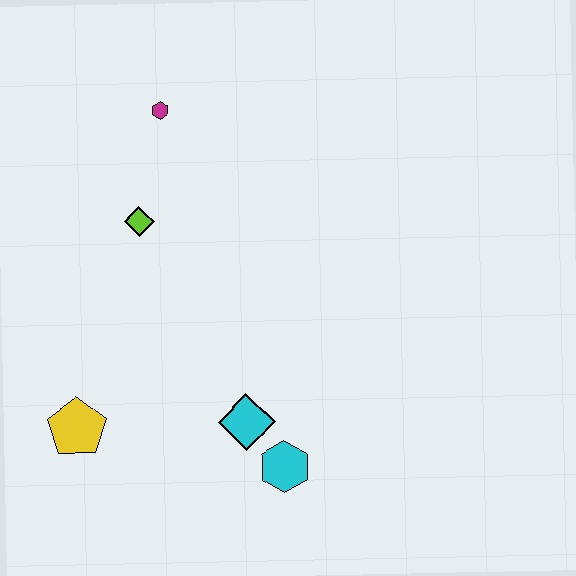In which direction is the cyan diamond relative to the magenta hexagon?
The cyan diamond is below the magenta hexagon.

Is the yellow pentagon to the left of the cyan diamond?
Yes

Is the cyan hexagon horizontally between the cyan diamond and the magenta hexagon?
No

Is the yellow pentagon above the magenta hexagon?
No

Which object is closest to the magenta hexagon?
The lime diamond is closest to the magenta hexagon.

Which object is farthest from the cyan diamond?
The magenta hexagon is farthest from the cyan diamond.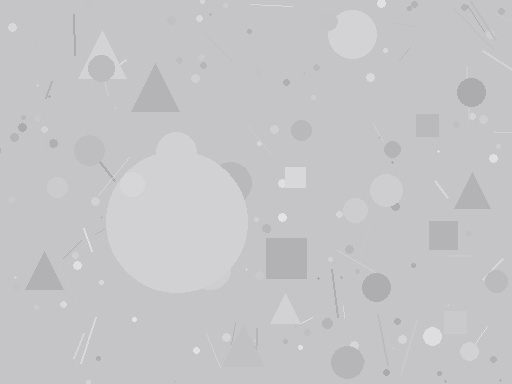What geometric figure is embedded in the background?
A circle is embedded in the background.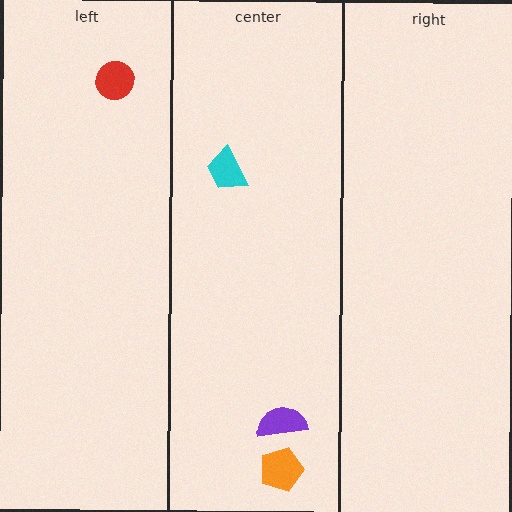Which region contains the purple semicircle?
The center region.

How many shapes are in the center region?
3.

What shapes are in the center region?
The cyan trapezoid, the orange pentagon, the purple semicircle.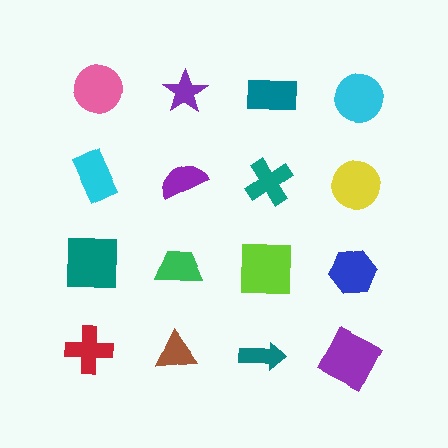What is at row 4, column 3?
A teal arrow.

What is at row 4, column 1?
A red cross.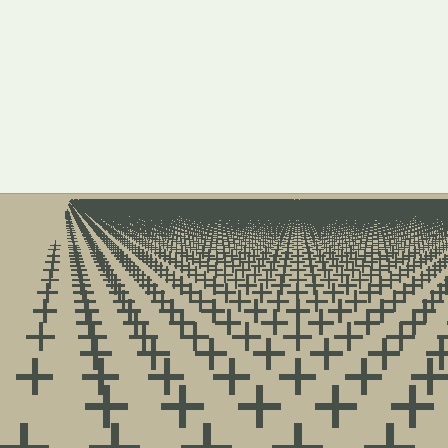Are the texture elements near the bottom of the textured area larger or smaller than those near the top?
Larger. Near the bottom, elements are closer to the viewer and appear at a bigger on-screen size.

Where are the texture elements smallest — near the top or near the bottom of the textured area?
Near the top.